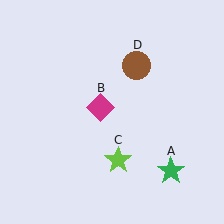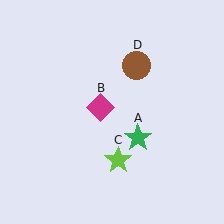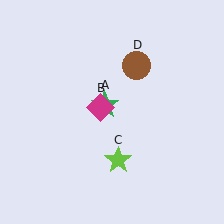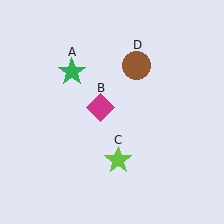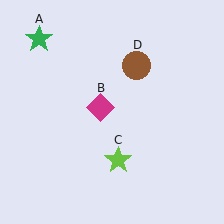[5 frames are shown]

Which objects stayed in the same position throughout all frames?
Magenta diamond (object B) and lime star (object C) and brown circle (object D) remained stationary.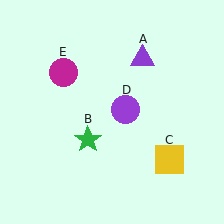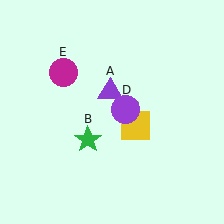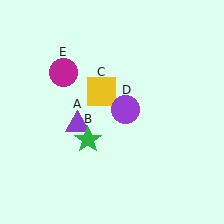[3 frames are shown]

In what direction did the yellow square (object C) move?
The yellow square (object C) moved up and to the left.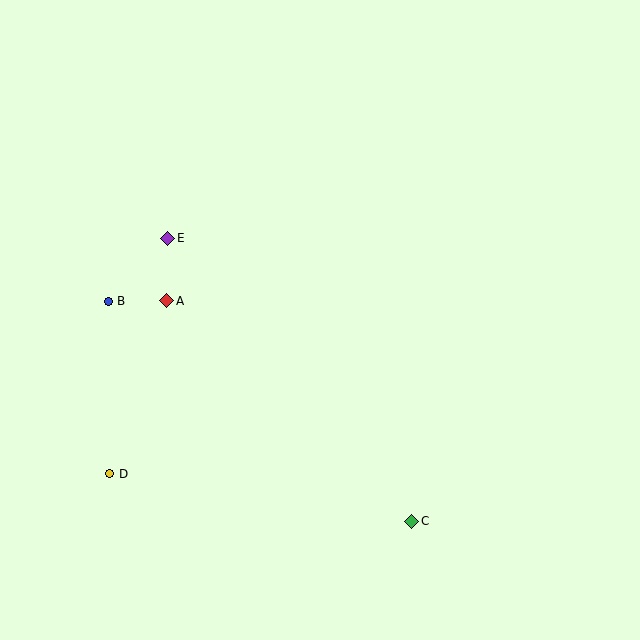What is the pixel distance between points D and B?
The distance between D and B is 173 pixels.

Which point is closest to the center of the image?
Point A at (167, 301) is closest to the center.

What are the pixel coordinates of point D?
Point D is at (110, 474).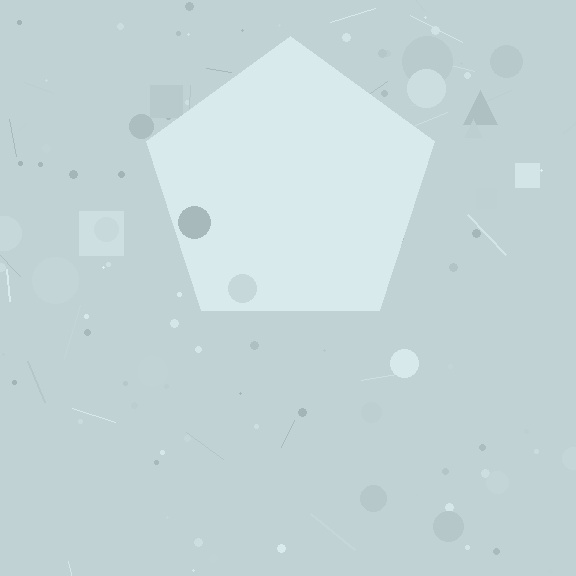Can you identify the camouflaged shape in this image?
The camouflaged shape is a pentagon.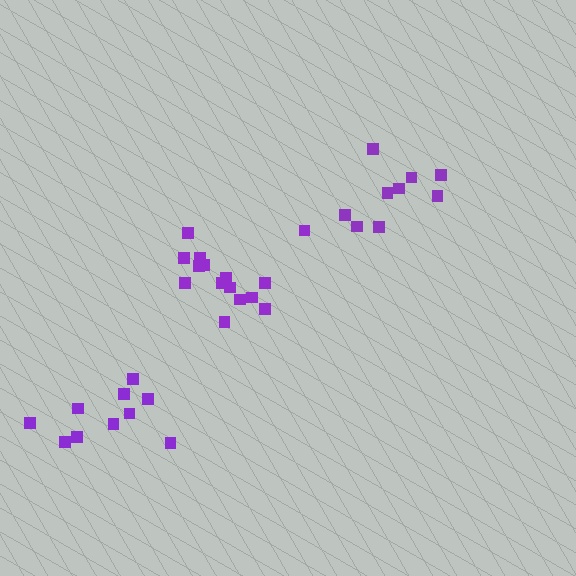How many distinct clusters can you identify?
There are 3 distinct clusters.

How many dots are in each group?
Group 1: 15 dots, Group 2: 10 dots, Group 3: 9 dots (34 total).